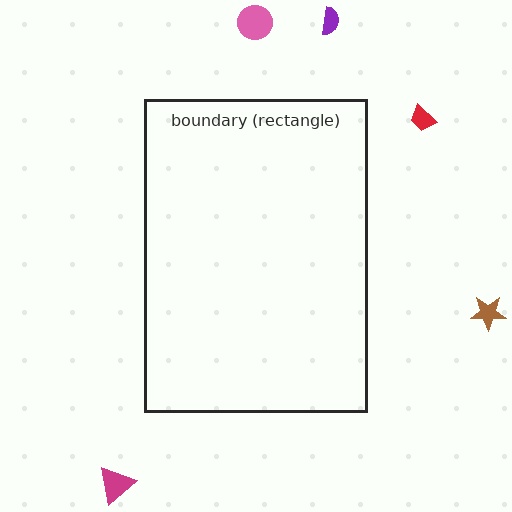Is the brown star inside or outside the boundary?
Outside.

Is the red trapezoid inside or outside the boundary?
Outside.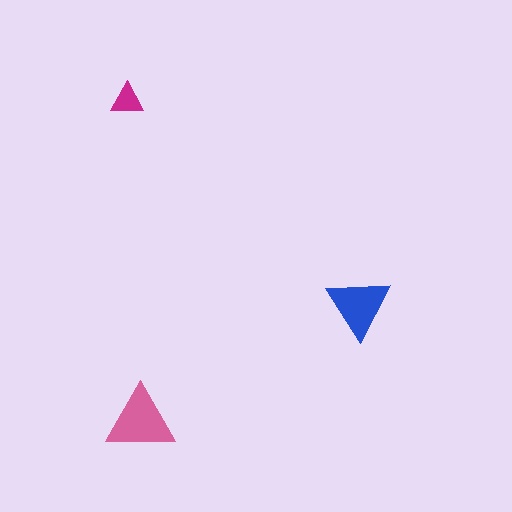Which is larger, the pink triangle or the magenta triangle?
The pink one.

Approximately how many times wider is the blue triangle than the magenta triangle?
About 2 times wider.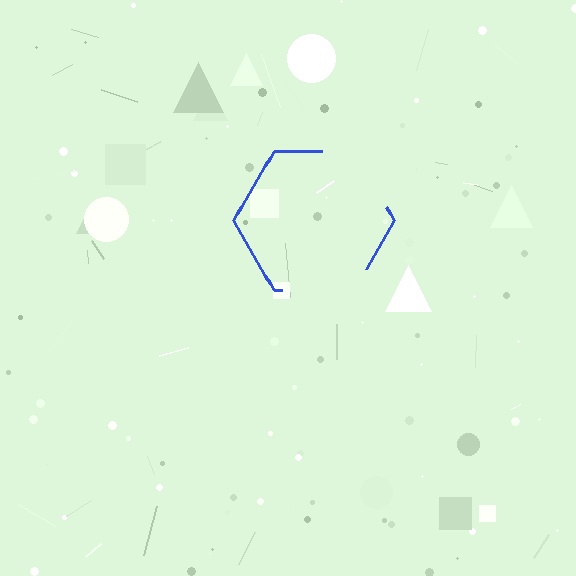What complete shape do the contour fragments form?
The contour fragments form a hexagon.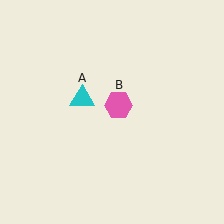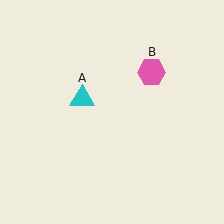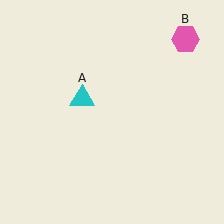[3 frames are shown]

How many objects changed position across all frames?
1 object changed position: pink hexagon (object B).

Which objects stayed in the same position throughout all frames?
Cyan triangle (object A) remained stationary.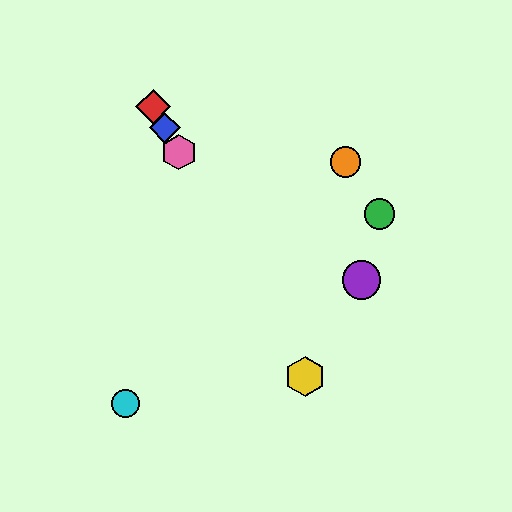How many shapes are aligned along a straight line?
4 shapes (the red diamond, the blue diamond, the yellow hexagon, the pink hexagon) are aligned along a straight line.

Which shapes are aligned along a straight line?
The red diamond, the blue diamond, the yellow hexagon, the pink hexagon are aligned along a straight line.